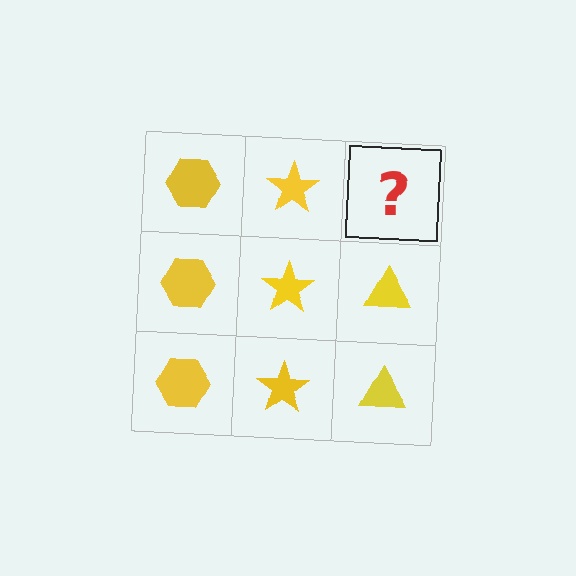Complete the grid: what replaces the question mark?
The question mark should be replaced with a yellow triangle.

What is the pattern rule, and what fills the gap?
The rule is that each column has a consistent shape. The gap should be filled with a yellow triangle.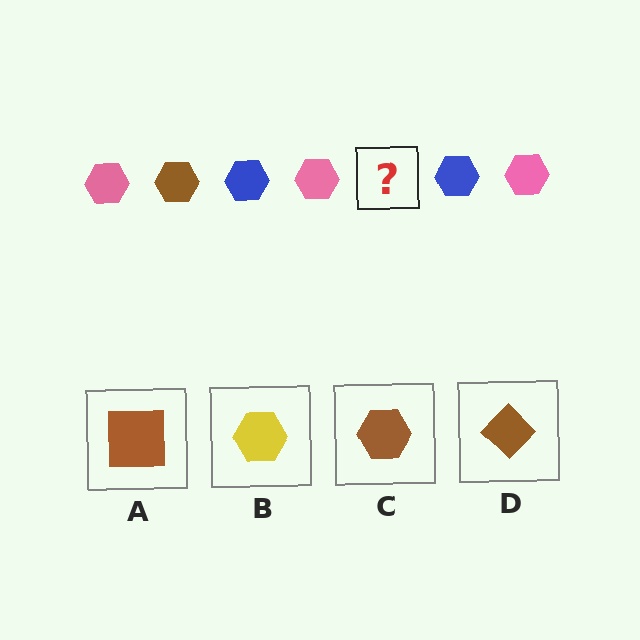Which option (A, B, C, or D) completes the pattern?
C.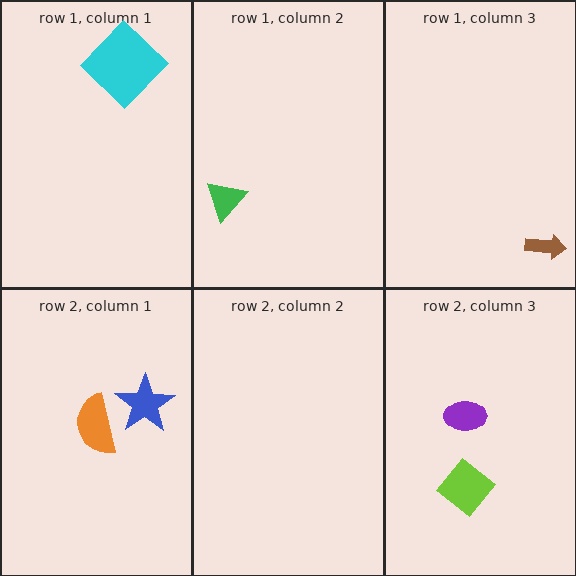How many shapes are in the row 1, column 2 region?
1.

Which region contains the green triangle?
The row 1, column 2 region.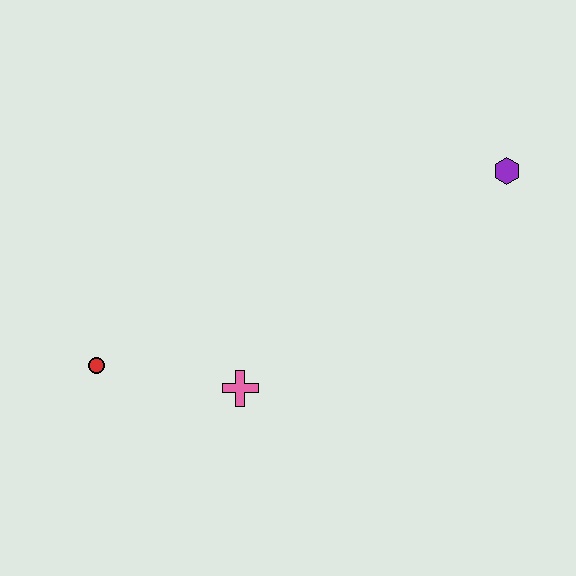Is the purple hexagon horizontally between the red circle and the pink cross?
No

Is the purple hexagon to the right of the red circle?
Yes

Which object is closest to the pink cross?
The red circle is closest to the pink cross.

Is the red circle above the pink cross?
Yes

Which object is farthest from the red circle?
The purple hexagon is farthest from the red circle.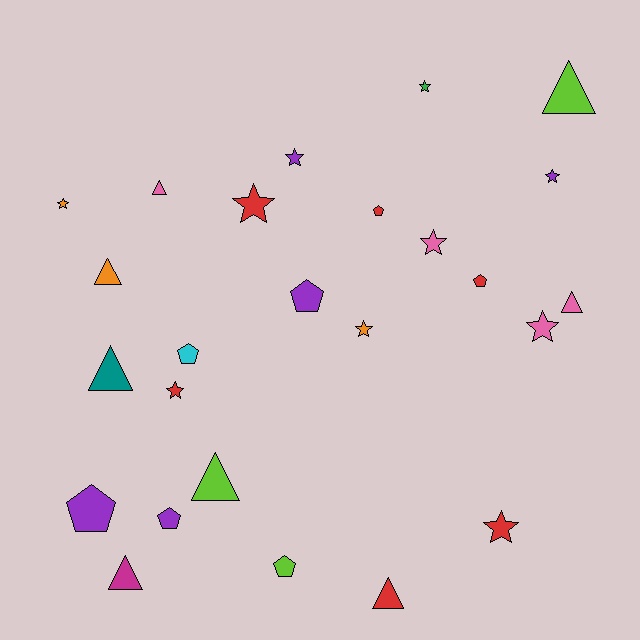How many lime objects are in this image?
There are 3 lime objects.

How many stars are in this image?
There are 10 stars.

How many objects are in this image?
There are 25 objects.